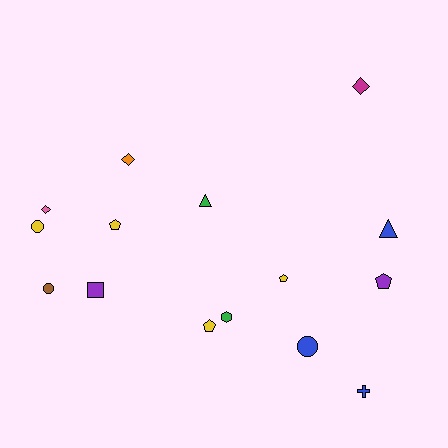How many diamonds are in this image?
There are 3 diamonds.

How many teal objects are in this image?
There are no teal objects.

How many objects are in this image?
There are 15 objects.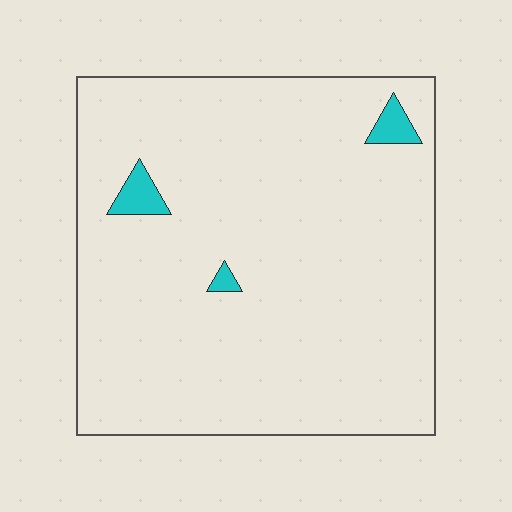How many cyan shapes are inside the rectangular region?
3.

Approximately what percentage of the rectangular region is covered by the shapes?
Approximately 5%.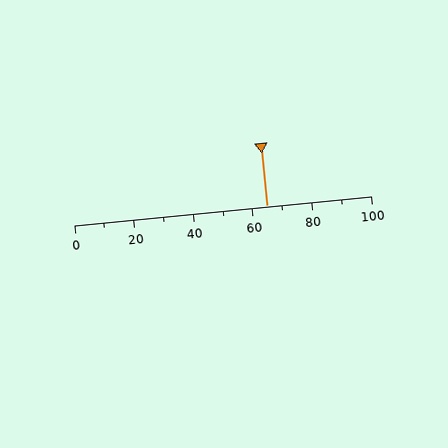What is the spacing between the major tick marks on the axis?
The major ticks are spaced 20 apart.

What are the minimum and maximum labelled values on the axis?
The axis runs from 0 to 100.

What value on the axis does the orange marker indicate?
The marker indicates approximately 65.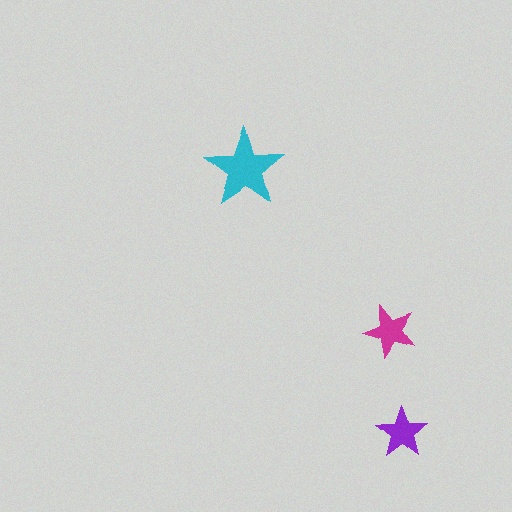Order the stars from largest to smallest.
the cyan one, the magenta one, the purple one.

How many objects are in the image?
There are 3 objects in the image.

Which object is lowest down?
The purple star is bottommost.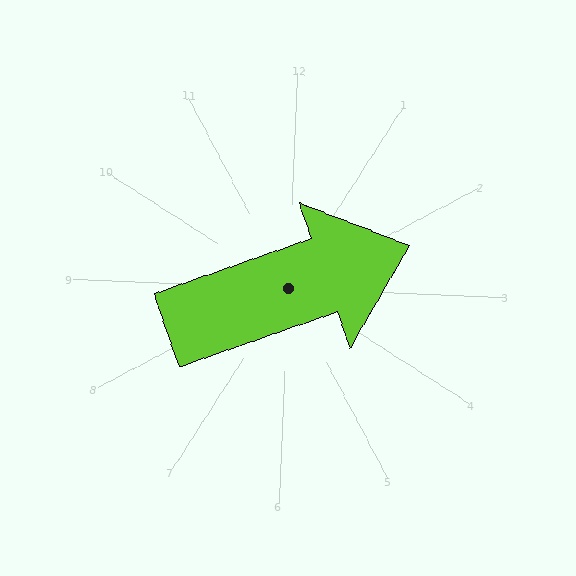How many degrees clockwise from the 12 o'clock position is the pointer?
Approximately 68 degrees.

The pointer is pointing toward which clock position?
Roughly 2 o'clock.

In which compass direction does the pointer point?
East.